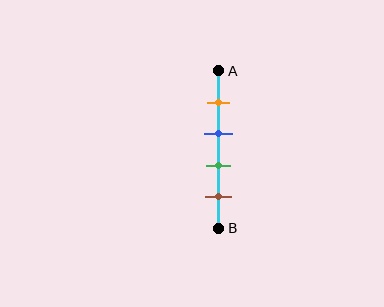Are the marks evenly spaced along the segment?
Yes, the marks are approximately evenly spaced.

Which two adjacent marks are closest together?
The blue and green marks are the closest adjacent pair.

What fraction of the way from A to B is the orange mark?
The orange mark is approximately 20% (0.2) of the way from A to B.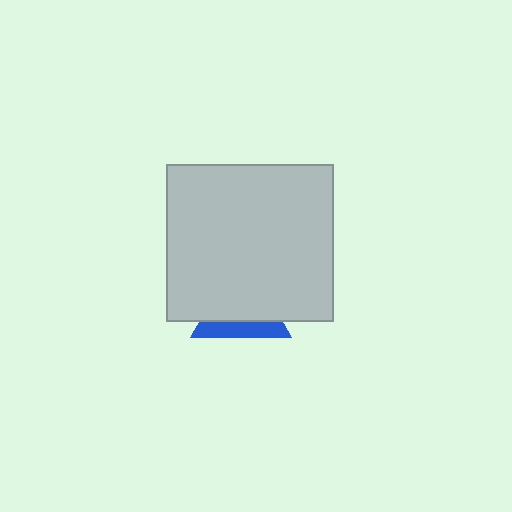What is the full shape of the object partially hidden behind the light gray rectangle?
The partially hidden object is a blue triangle.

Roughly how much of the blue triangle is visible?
A small part of it is visible (roughly 33%).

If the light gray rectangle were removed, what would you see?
You would see the complete blue triangle.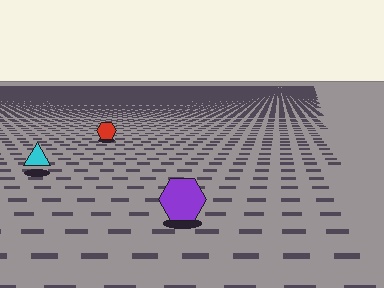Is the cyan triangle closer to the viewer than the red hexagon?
Yes. The cyan triangle is closer — you can tell from the texture gradient: the ground texture is coarser near it.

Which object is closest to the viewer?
The purple hexagon is closest. The texture marks near it are larger and more spread out.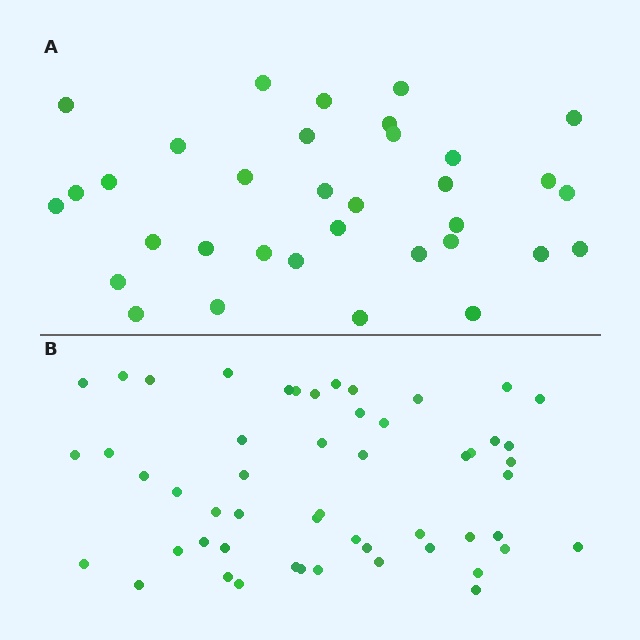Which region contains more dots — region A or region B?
Region B (the bottom region) has more dots.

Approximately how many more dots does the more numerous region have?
Region B has approximately 20 more dots than region A.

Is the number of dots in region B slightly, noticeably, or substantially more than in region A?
Region B has substantially more. The ratio is roughly 1.6 to 1.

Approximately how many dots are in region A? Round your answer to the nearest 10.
About 30 dots. (The exact count is 34, which rounds to 30.)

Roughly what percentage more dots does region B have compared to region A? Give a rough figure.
About 55% more.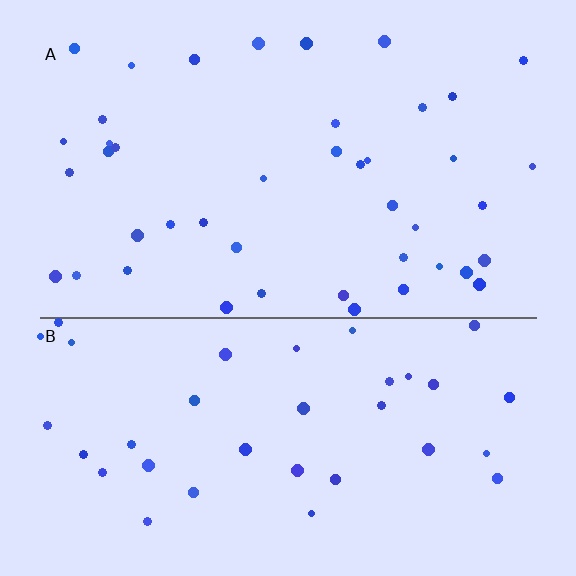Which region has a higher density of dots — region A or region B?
A (the top).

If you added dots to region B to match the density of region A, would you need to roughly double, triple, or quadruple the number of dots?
Approximately double.